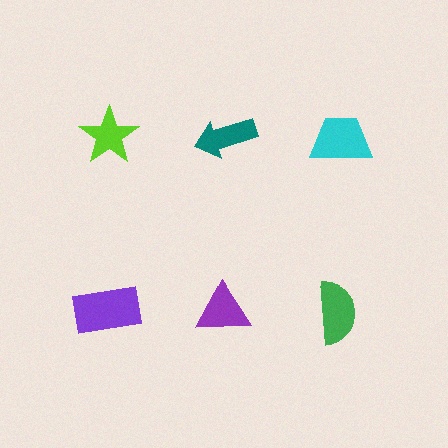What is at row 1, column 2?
A teal arrow.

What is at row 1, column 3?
A cyan trapezoid.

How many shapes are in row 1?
3 shapes.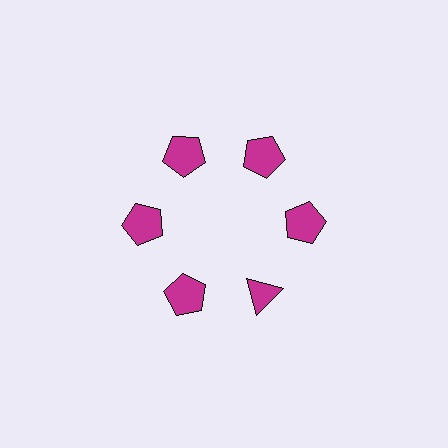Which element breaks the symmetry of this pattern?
The magenta triangle at roughly the 5 o'clock position breaks the symmetry. All other shapes are magenta pentagons.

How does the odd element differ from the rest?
It has a different shape: triangle instead of pentagon.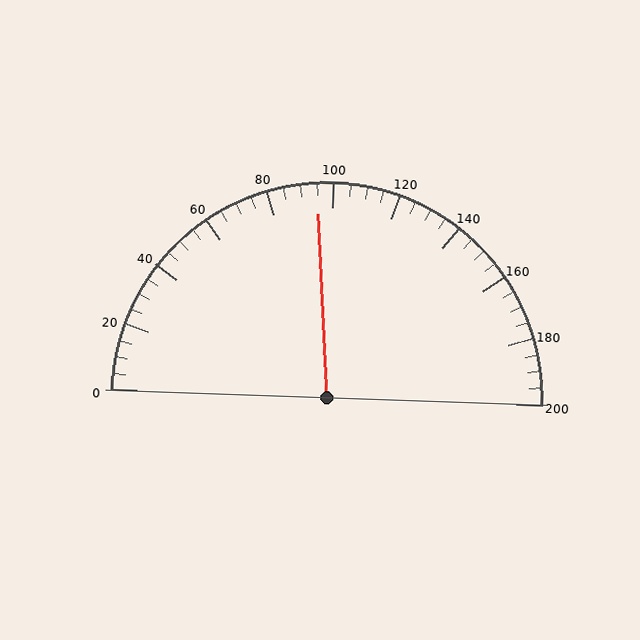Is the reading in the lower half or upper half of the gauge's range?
The reading is in the lower half of the range (0 to 200).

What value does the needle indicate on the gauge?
The needle indicates approximately 95.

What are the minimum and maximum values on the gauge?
The gauge ranges from 0 to 200.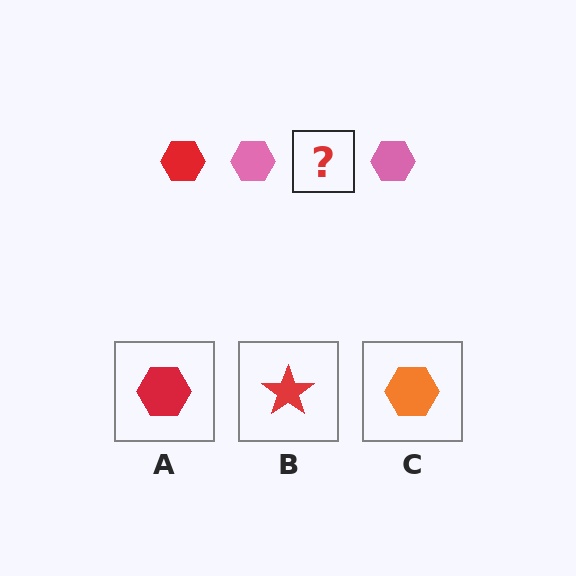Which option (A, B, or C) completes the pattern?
A.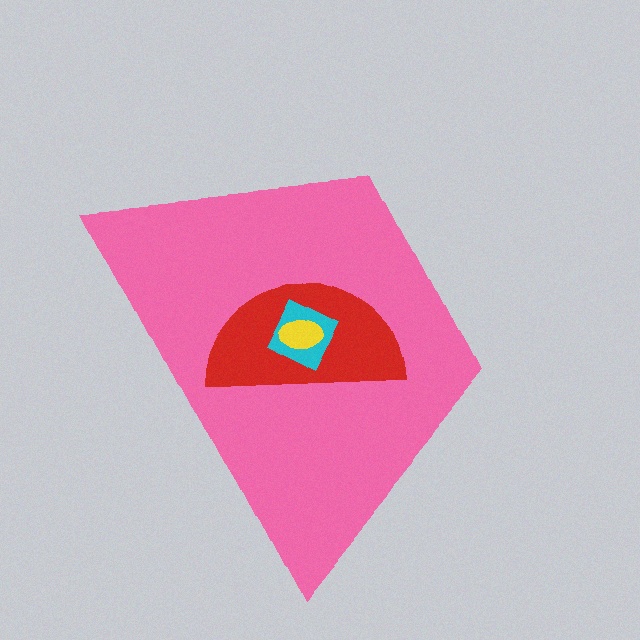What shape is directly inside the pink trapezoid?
The red semicircle.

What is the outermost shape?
The pink trapezoid.